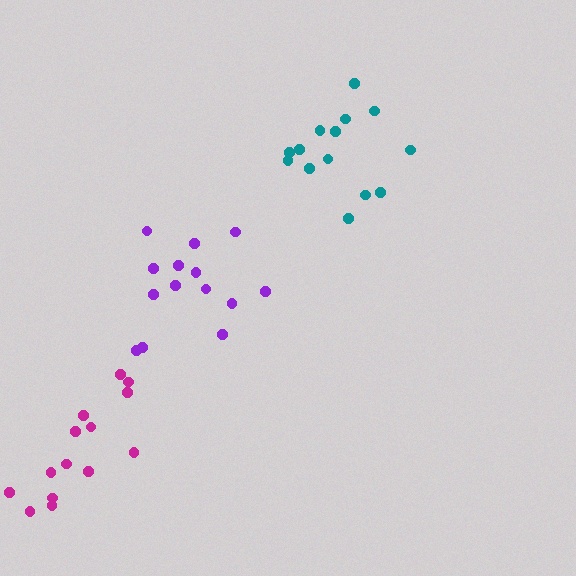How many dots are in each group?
Group 1: 14 dots, Group 2: 14 dots, Group 3: 14 dots (42 total).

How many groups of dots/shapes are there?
There are 3 groups.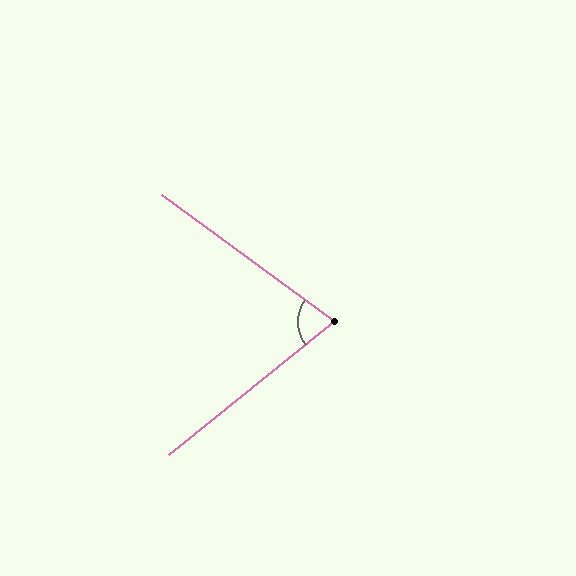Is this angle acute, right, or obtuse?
It is acute.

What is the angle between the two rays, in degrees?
Approximately 75 degrees.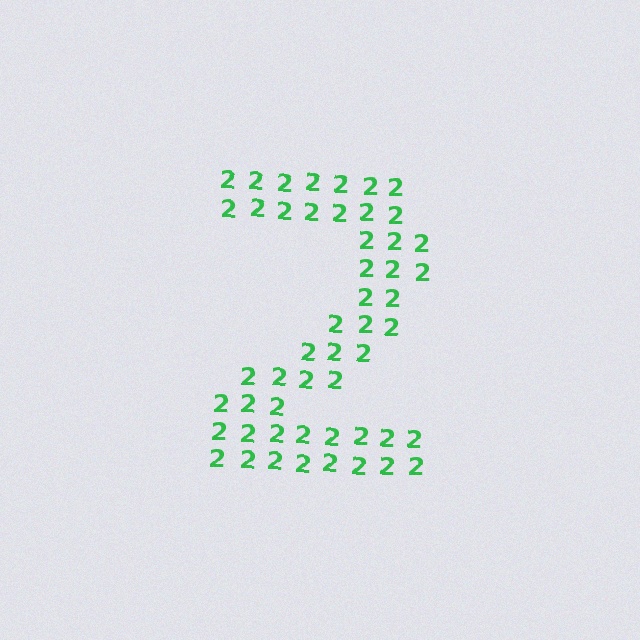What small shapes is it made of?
It is made of small digit 2's.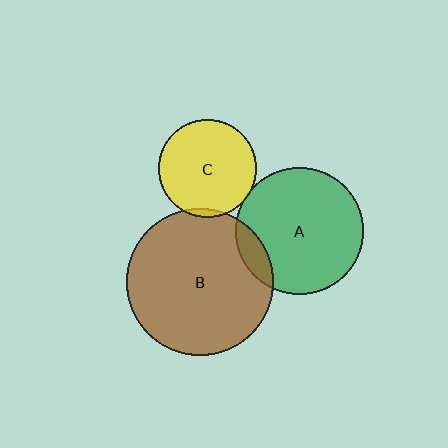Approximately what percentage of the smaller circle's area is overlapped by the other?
Approximately 5%.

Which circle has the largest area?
Circle B (brown).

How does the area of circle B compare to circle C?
Approximately 2.2 times.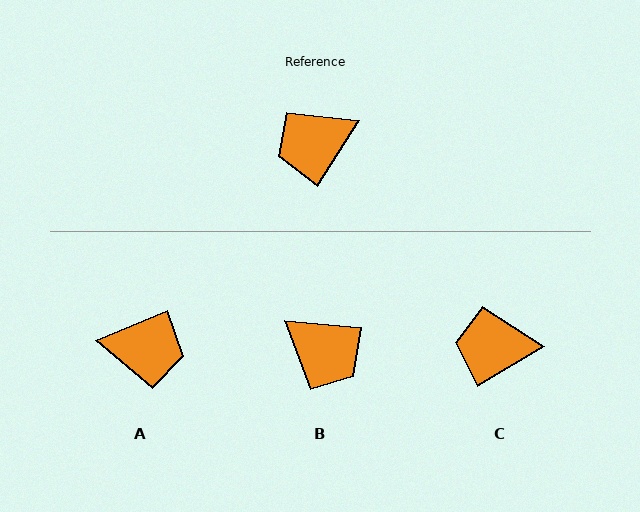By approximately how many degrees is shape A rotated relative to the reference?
Approximately 146 degrees counter-clockwise.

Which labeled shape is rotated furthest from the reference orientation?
A, about 146 degrees away.